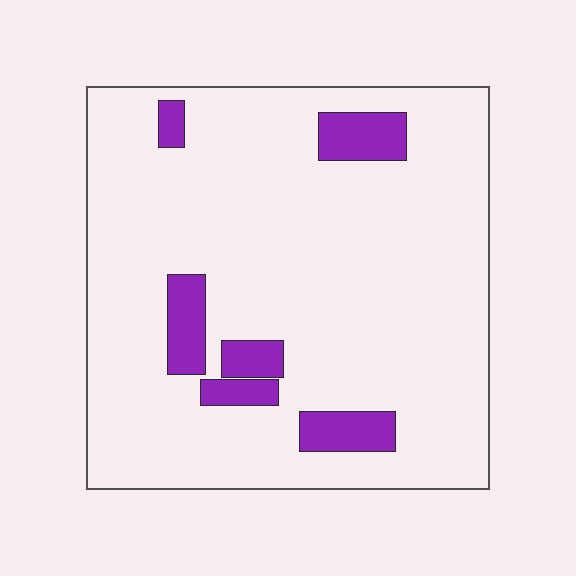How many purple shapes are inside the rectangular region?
6.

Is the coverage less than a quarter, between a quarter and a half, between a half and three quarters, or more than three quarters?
Less than a quarter.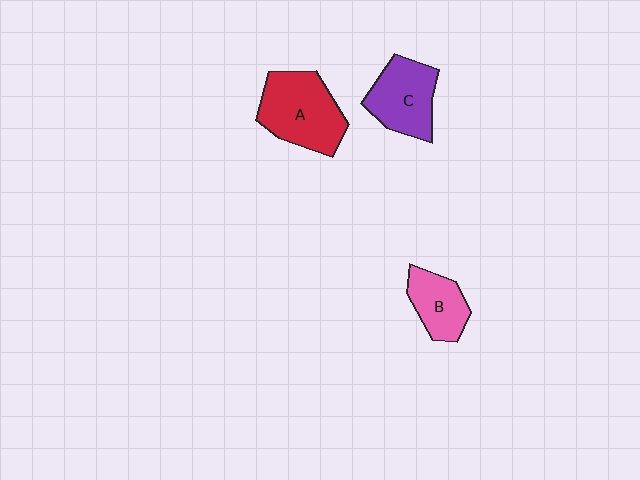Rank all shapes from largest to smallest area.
From largest to smallest: A (red), C (purple), B (pink).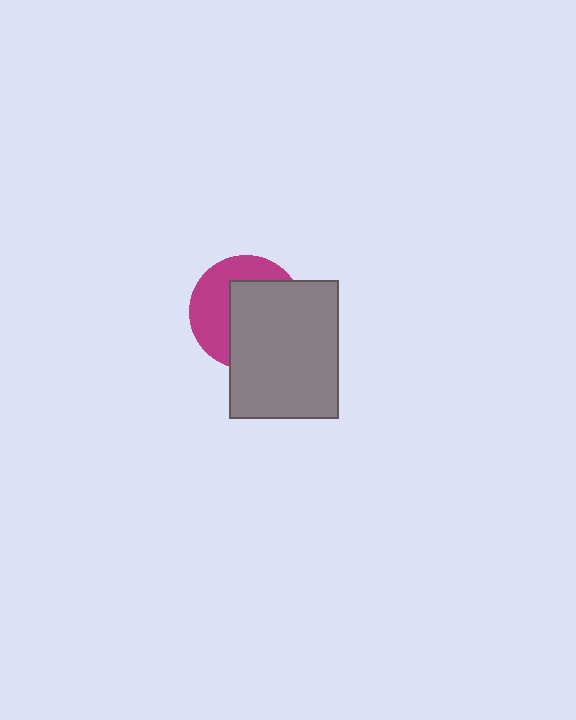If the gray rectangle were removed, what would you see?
You would see the complete magenta circle.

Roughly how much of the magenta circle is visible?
A small part of it is visible (roughly 43%).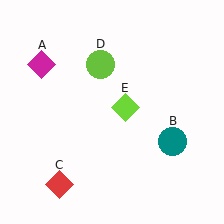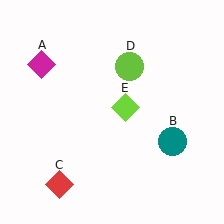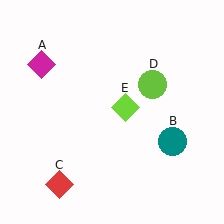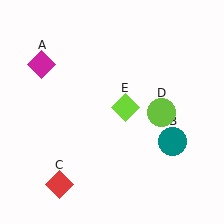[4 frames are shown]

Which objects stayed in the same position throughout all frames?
Magenta diamond (object A) and teal circle (object B) and red diamond (object C) and lime diamond (object E) remained stationary.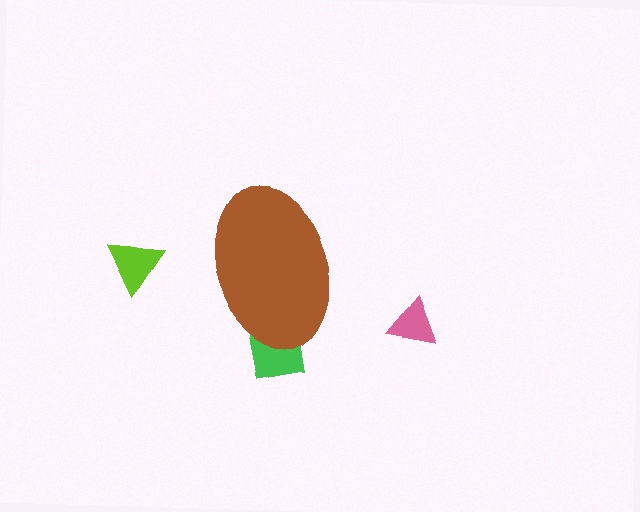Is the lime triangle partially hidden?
No, the lime triangle is fully visible.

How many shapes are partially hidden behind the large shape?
1 shape is partially hidden.